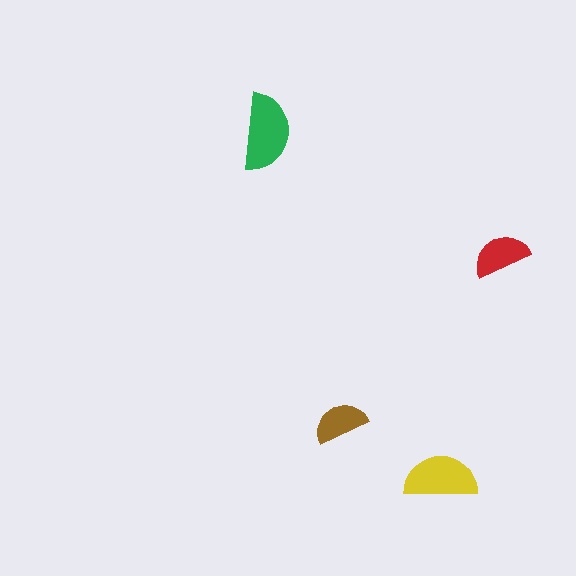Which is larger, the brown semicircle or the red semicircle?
The red one.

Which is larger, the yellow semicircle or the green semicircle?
The green one.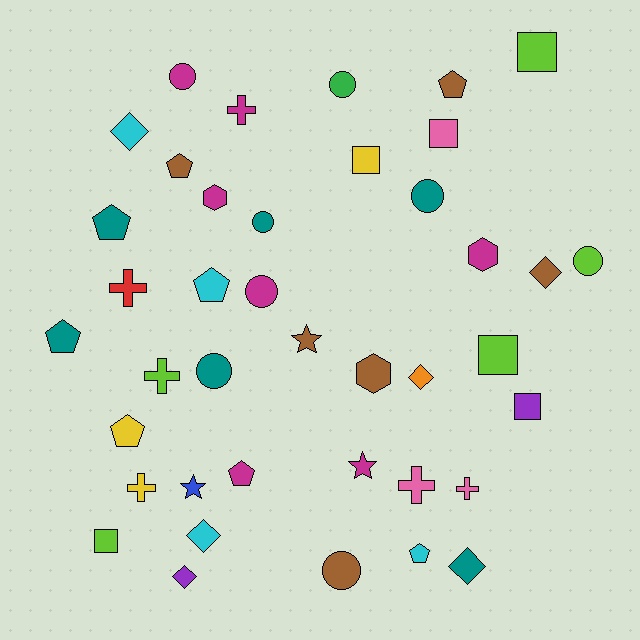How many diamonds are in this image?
There are 6 diamonds.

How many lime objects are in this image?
There are 5 lime objects.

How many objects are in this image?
There are 40 objects.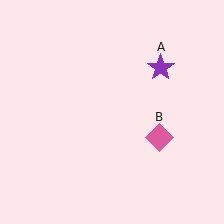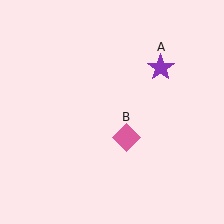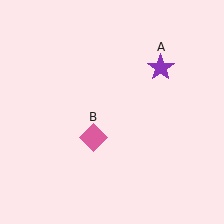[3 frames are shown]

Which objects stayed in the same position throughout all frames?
Purple star (object A) remained stationary.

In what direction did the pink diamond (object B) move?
The pink diamond (object B) moved left.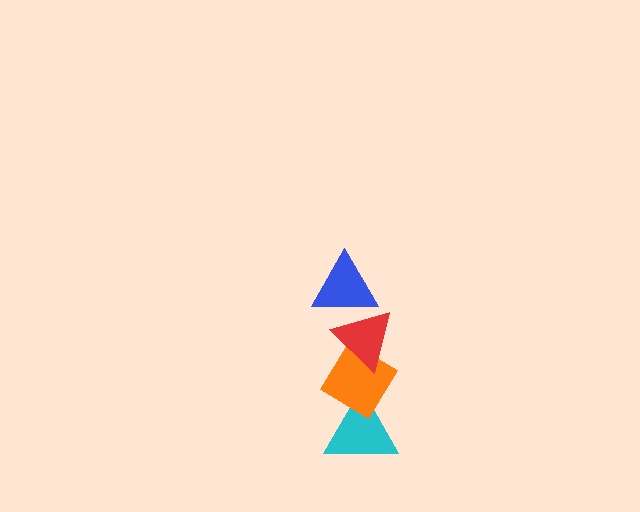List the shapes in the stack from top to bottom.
From top to bottom: the blue triangle, the red triangle, the orange diamond, the cyan triangle.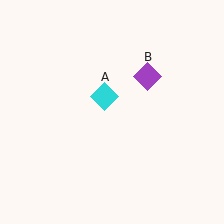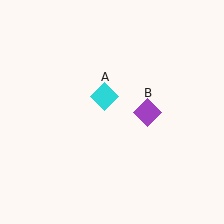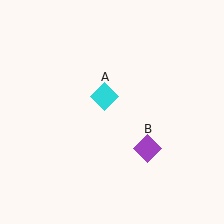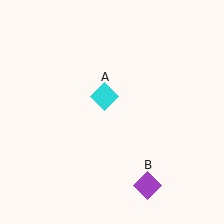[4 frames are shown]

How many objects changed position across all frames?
1 object changed position: purple diamond (object B).